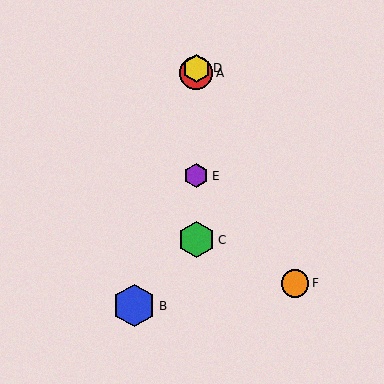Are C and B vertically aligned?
No, C is at x≈196 and B is at x≈134.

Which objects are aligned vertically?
Objects A, C, D, E are aligned vertically.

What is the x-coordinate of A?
Object A is at x≈196.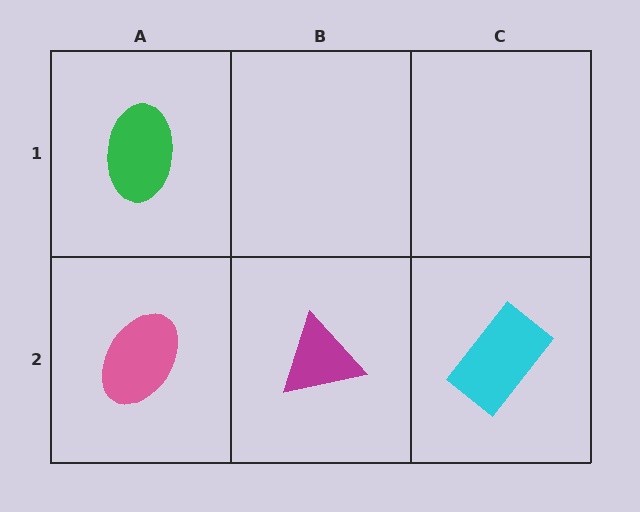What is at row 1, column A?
A green ellipse.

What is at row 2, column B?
A magenta triangle.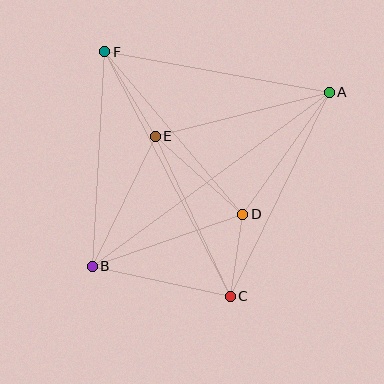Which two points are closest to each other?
Points C and D are closest to each other.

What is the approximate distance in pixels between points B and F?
The distance between B and F is approximately 215 pixels.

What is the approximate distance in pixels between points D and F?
The distance between D and F is approximately 213 pixels.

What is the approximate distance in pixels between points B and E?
The distance between B and E is approximately 144 pixels.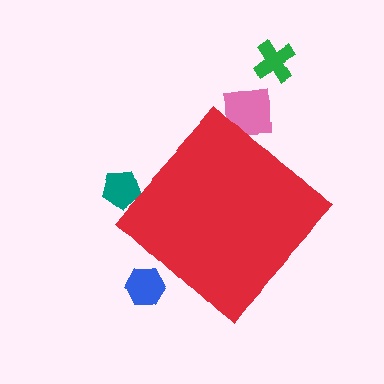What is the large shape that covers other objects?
A red diamond.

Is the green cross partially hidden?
No, the green cross is fully visible.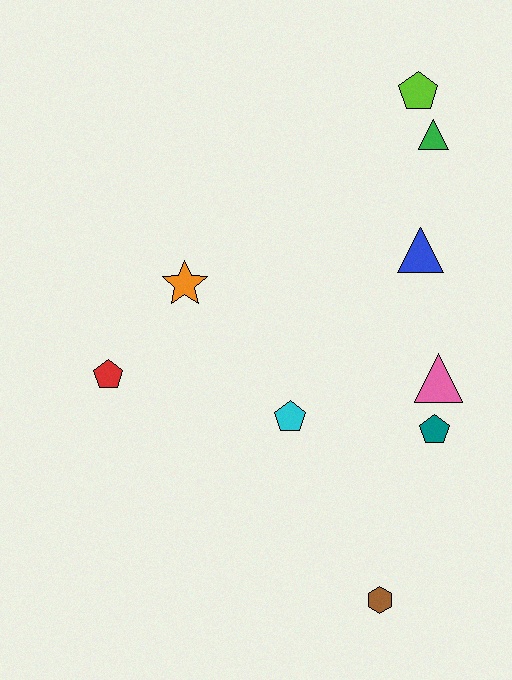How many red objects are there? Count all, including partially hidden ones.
There is 1 red object.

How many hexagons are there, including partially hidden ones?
There is 1 hexagon.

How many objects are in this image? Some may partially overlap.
There are 9 objects.